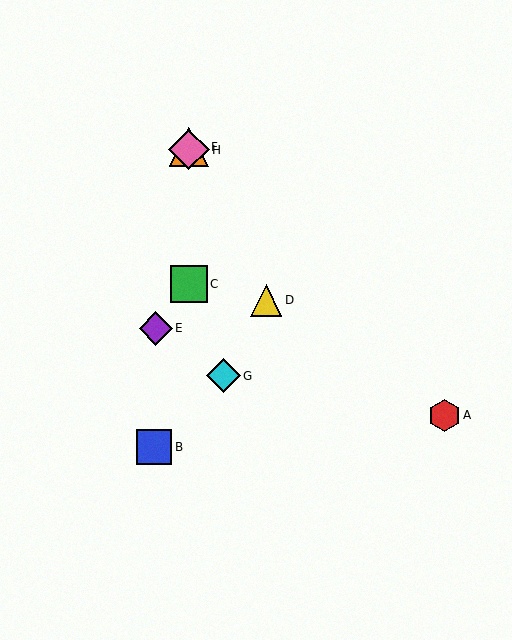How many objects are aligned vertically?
3 objects (C, F, H) are aligned vertically.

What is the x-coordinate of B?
Object B is at x≈154.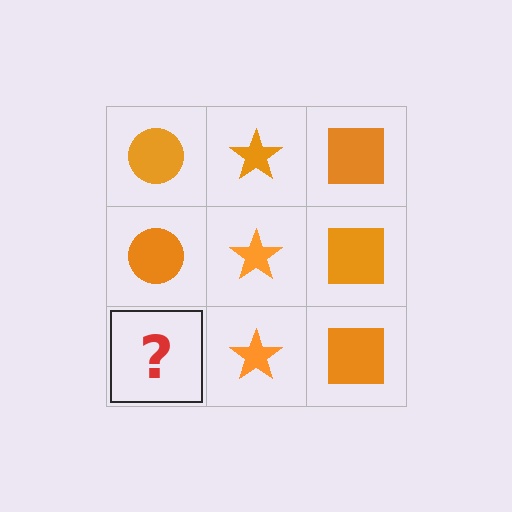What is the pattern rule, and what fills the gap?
The rule is that each column has a consistent shape. The gap should be filled with an orange circle.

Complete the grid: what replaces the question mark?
The question mark should be replaced with an orange circle.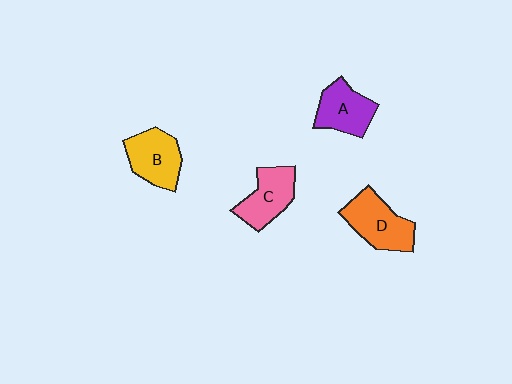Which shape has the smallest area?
Shape A (purple).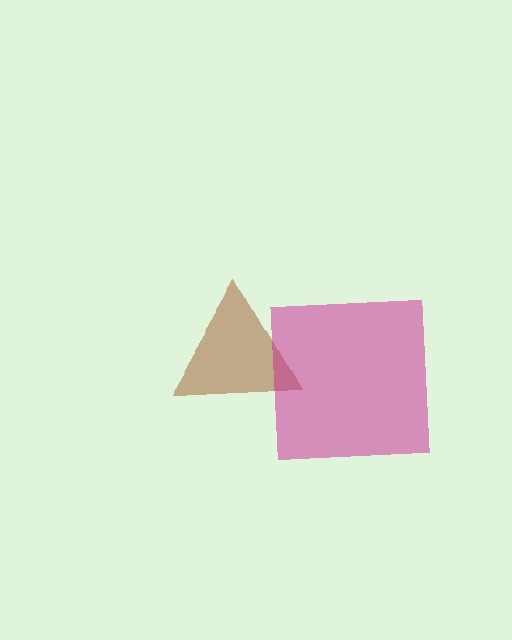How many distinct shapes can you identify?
There are 2 distinct shapes: a brown triangle, a magenta square.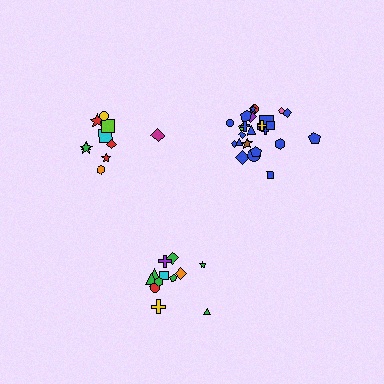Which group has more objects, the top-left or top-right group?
The top-right group.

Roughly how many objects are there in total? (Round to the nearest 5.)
Roughly 45 objects in total.